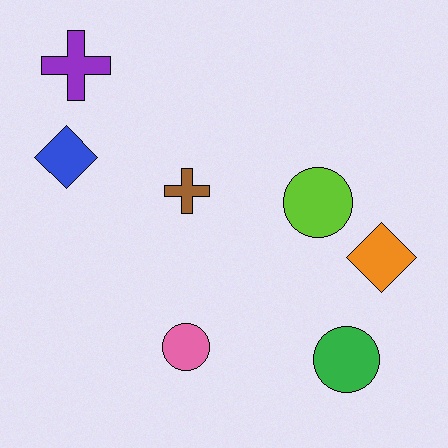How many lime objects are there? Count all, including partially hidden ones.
There is 1 lime object.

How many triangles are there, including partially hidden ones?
There are no triangles.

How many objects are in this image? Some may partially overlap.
There are 7 objects.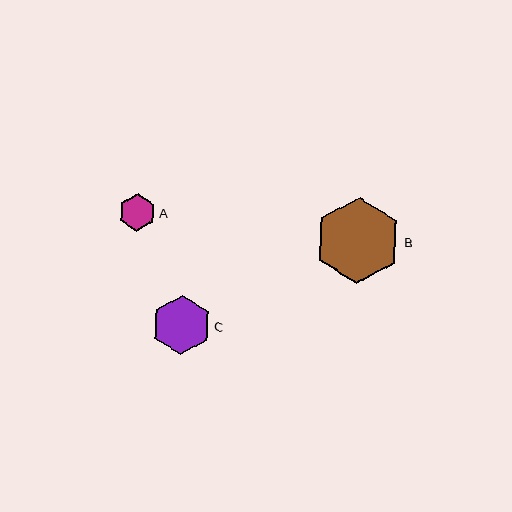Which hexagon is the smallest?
Hexagon A is the smallest with a size of approximately 37 pixels.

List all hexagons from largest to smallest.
From largest to smallest: B, C, A.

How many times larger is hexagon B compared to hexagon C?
Hexagon B is approximately 1.5 times the size of hexagon C.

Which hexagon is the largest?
Hexagon B is the largest with a size of approximately 86 pixels.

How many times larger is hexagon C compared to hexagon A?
Hexagon C is approximately 1.6 times the size of hexagon A.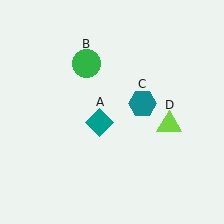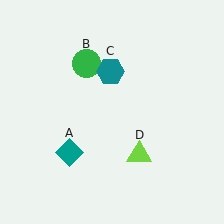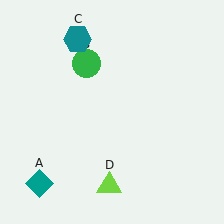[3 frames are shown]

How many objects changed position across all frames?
3 objects changed position: teal diamond (object A), teal hexagon (object C), lime triangle (object D).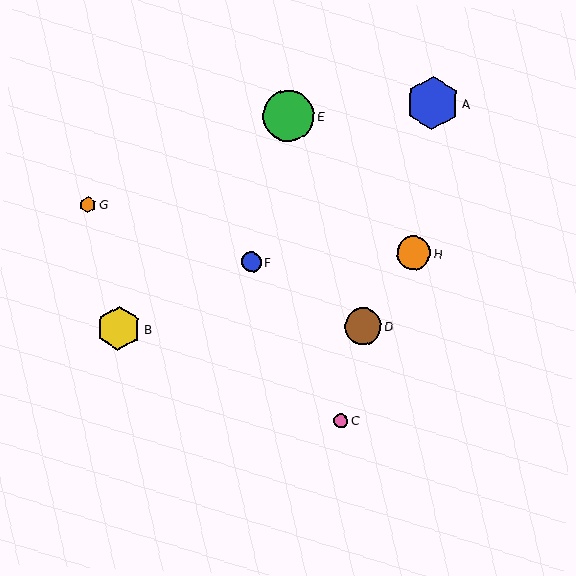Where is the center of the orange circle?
The center of the orange circle is at (414, 253).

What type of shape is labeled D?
Shape D is a brown circle.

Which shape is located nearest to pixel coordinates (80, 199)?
The orange hexagon (labeled G) at (88, 204) is nearest to that location.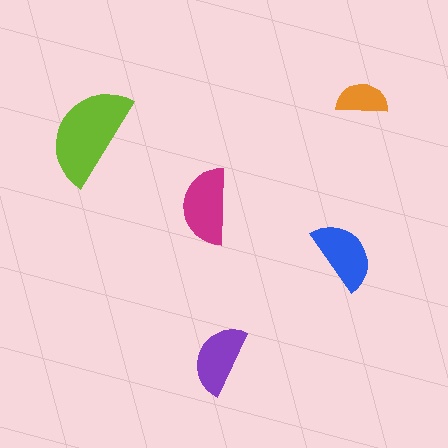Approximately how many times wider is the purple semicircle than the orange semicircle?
About 1.5 times wider.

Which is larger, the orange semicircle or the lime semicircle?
The lime one.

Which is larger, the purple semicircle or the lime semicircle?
The lime one.